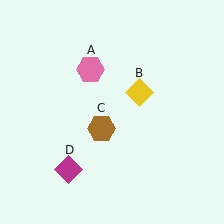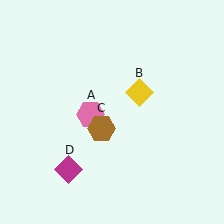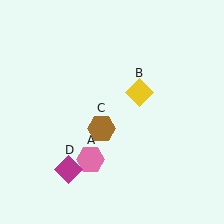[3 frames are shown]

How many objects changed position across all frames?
1 object changed position: pink hexagon (object A).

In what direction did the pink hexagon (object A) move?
The pink hexagon (object A) moved down.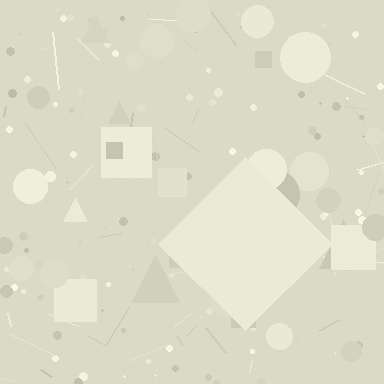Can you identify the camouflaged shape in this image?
The camouflaged shape is a diamond.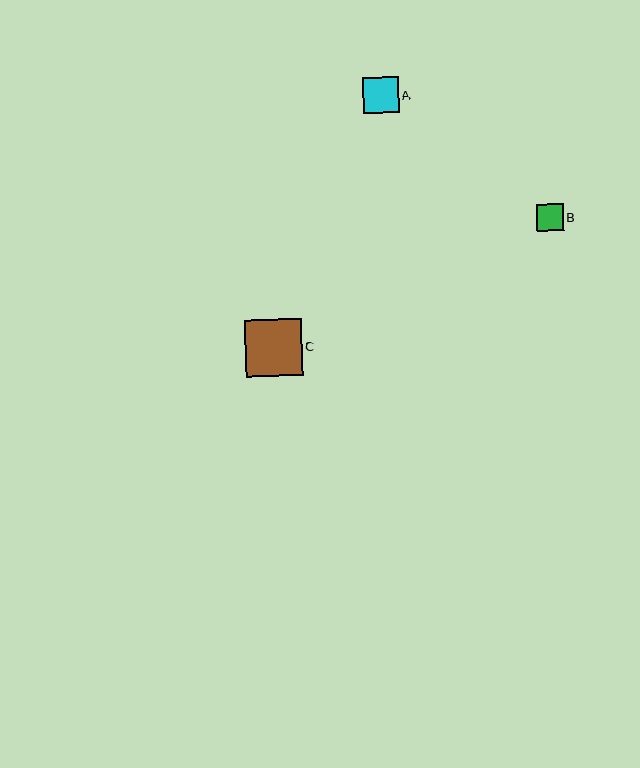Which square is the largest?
Square C is the largest with a size of approximately 57 pixels.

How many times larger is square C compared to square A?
Square C is approximately 1.6 times the size of square A.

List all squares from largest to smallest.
From largest to smallest: C, A, B.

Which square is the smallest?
Square B is the smallest with a size of approximately 27 pixels.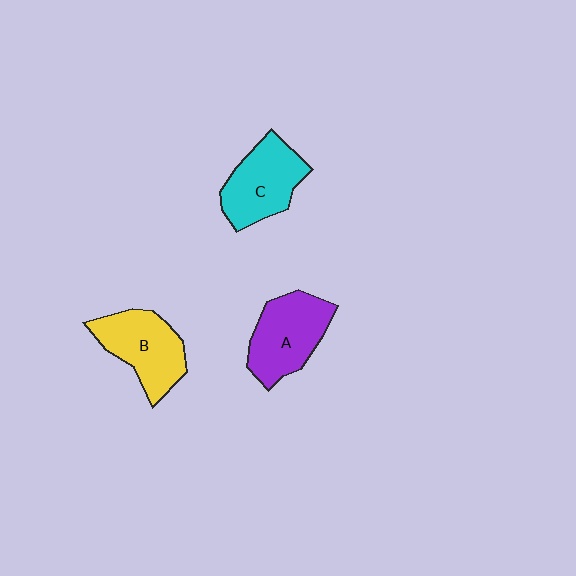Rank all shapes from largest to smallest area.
From largest to smallest: A (purple), B (yellow), C (cyan).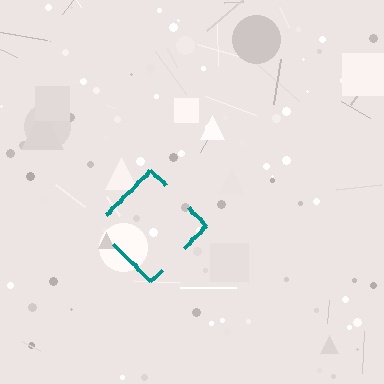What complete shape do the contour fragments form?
The contour fragments form a diamond.